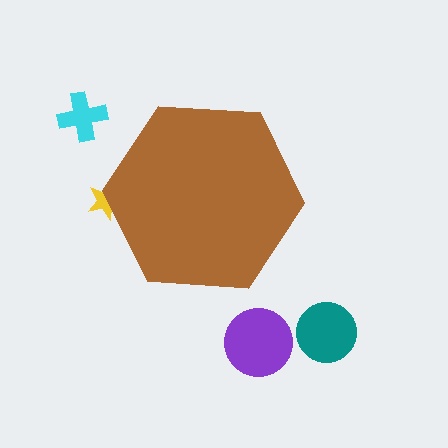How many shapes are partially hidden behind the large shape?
1 shape is partially hidden.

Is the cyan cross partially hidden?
No, the cyan cross is fully visible.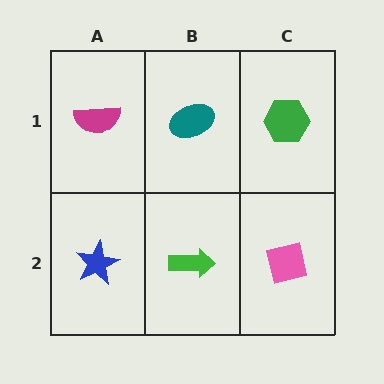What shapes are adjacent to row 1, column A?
A blue star (row 2, column A), a teal ellipse (row 1, column B).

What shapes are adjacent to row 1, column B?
A green arrow (row 2, column B), a magenta semicircle (row 1, column A), a green hexagon (row 1, column C).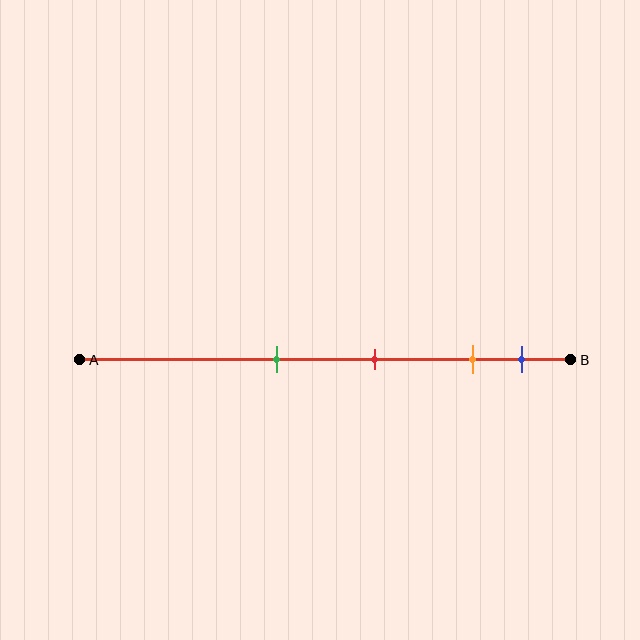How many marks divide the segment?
There are 4 marks dividing the segment.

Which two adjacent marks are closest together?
The orange and blue marks are the closest adjacent pair.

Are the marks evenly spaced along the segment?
No, the marks are not evenly spaced.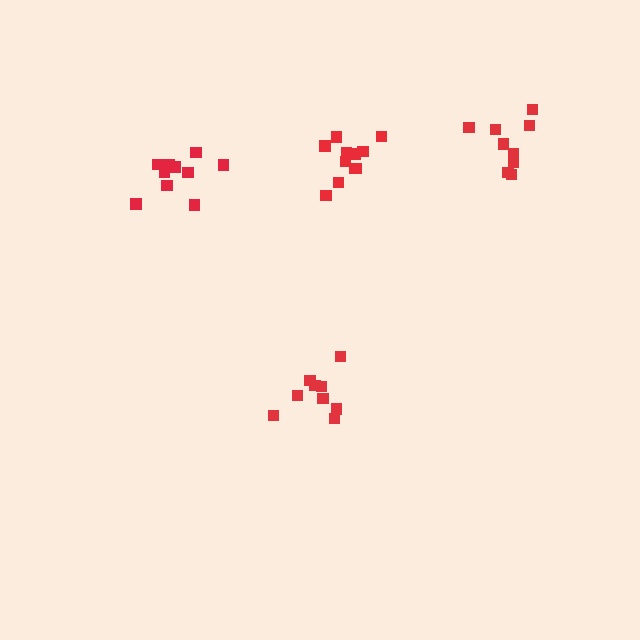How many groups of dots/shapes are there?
There are 4 groups.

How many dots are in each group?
Group 1: 10 dots, Group 2: 9 dots, Group 3: 9 dots, Group 4: 11 dots (39 total).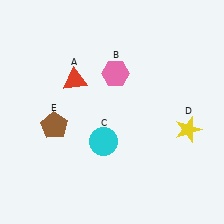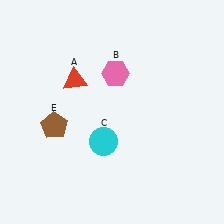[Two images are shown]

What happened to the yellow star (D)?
The yellow star (D) was removed in Image 2. It was in the bottom-right area of Image 1.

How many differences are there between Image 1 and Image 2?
There is 1 difference between the two images.